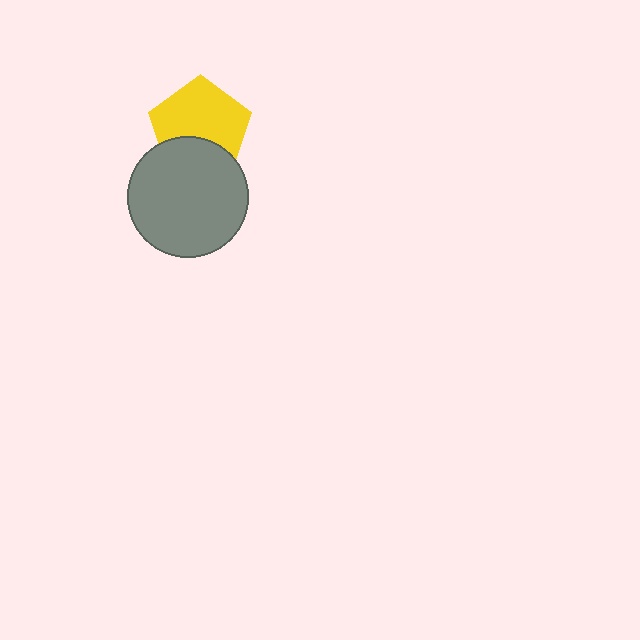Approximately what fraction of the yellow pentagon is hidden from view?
Roughly 33% of the yellow pentagon is hidden behind the gray circle.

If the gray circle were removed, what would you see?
You would see the complete yellow pentagon.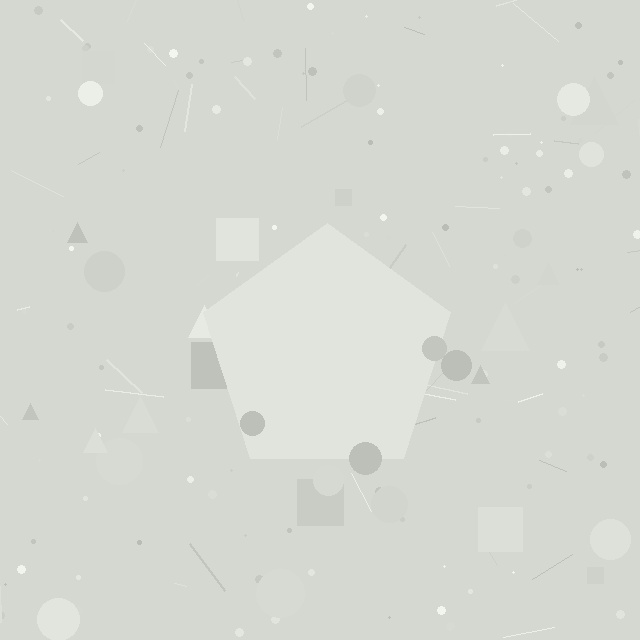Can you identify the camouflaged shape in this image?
The camouflaged shape is a pentagon.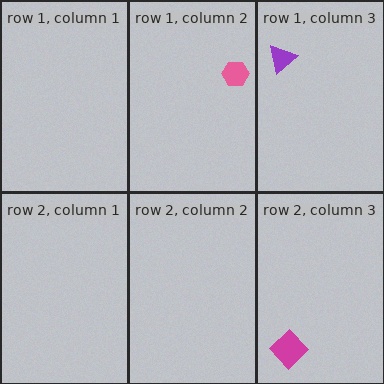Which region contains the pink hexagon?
The row 1, column 2 region.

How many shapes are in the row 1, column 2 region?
1.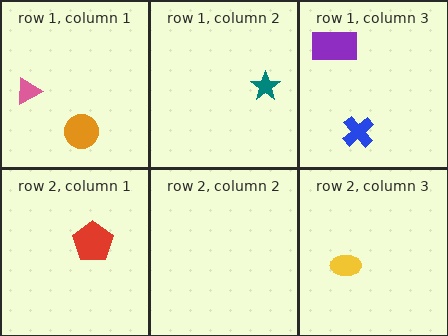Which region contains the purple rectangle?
The row 1, column 3 region.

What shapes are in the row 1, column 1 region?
The orange circle, the pink triangle.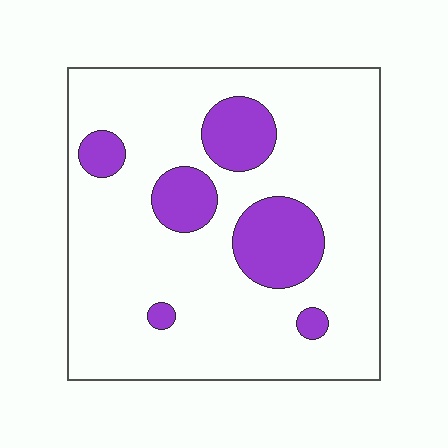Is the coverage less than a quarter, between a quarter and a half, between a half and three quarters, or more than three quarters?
Less than a quarter.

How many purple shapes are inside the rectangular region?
6.